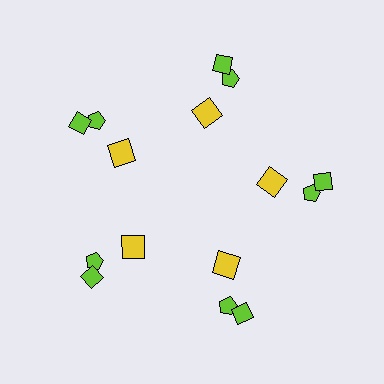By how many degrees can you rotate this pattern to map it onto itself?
The pattern maps onto itself every 72 degrees of rotation.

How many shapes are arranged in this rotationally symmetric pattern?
There are 15 shapes, arranged in 5 groups of 3.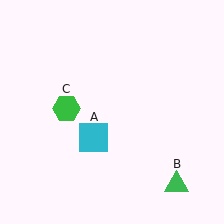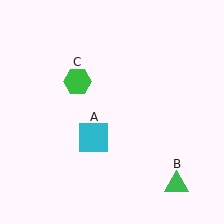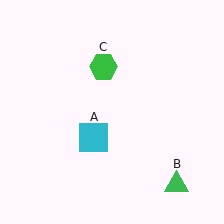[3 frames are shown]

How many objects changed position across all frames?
1 object changed position: green hexagon (object C).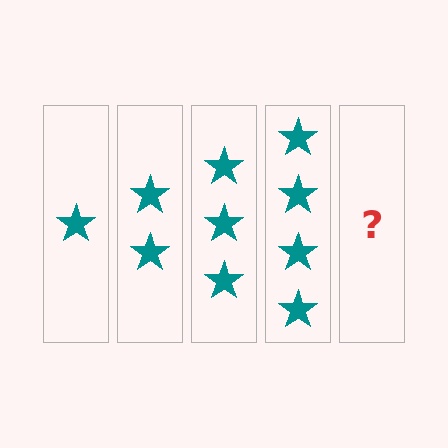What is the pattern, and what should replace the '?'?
The pattern is that each step adds one more star. The '?' should be 5 stars.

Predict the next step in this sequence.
The next step is 5 stars.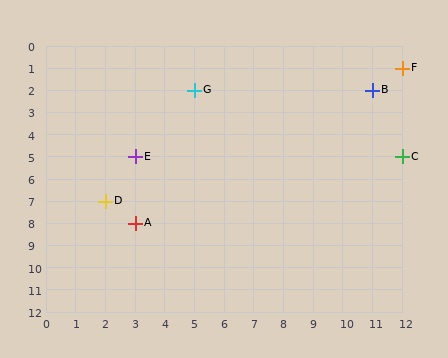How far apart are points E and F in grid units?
Points E and F are 9 columns and 4 rows apart (about 9.8 grid units diagonally).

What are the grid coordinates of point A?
Point A is at grid coordinates (3, 8).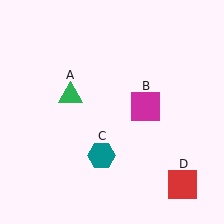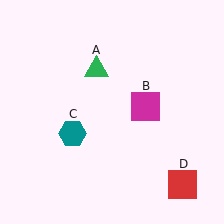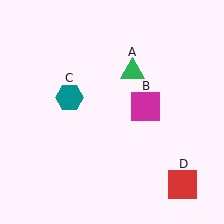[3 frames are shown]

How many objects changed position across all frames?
2 objects changed position: green triangle (object A), teal hexagon (object C).